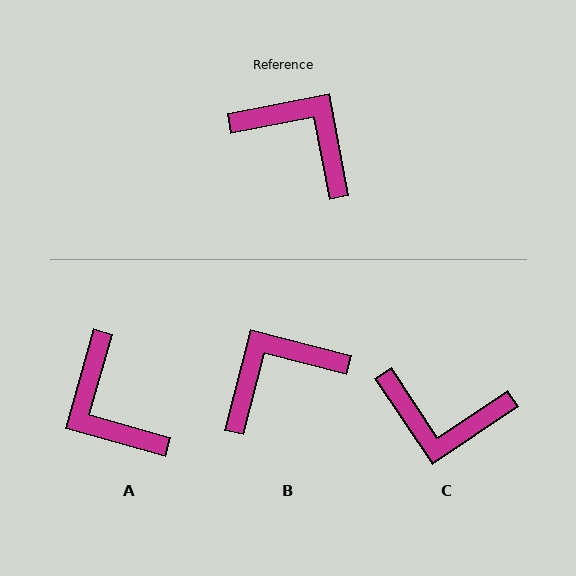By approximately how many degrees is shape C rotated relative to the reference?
Approximately 157 degrees clockwise.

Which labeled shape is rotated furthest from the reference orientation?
C, about 157 degrees away.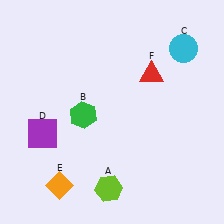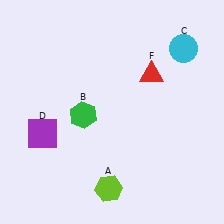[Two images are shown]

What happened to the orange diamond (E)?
The orange diamond (E) was removed in Image 2. It was in the bottom-left area of Image 1.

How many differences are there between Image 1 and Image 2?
There is 1 difference between the two images.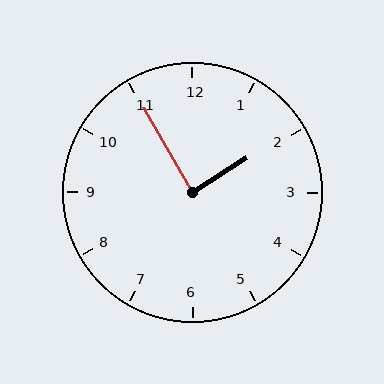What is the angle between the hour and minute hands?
Approximately 88 degrees.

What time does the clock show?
1:55.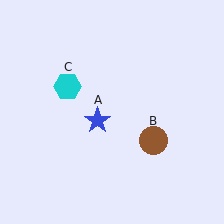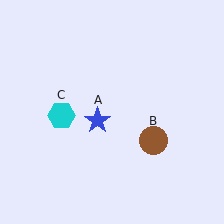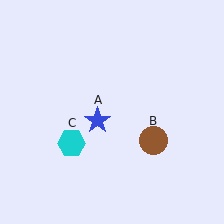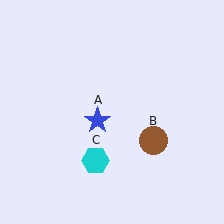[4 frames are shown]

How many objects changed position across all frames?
1 object changed position: cyan hexagon (object C).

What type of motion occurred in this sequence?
The cyan hexagon (object C) rotated counterclockwise around the center of the scene.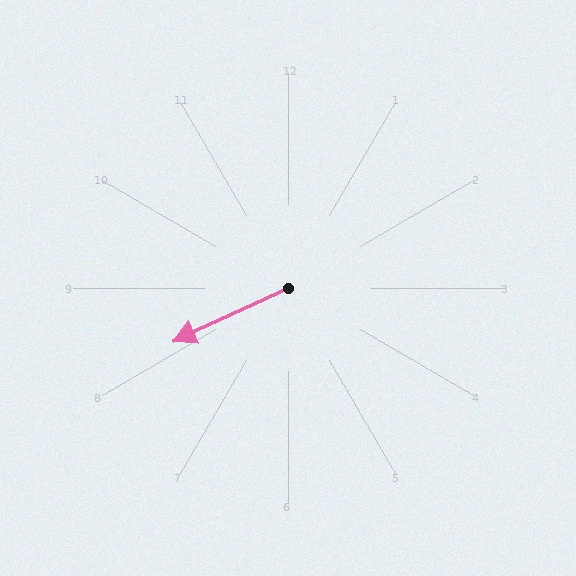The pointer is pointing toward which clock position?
Roughly 8 o'clock.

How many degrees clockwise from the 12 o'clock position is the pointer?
Approximately 245 degrees.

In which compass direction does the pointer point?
Southwest.